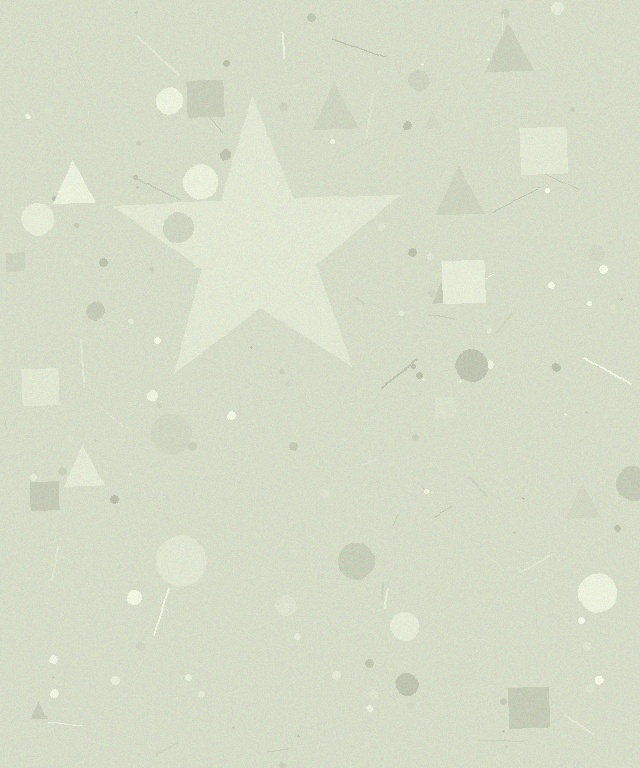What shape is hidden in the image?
A star is hidden in the image.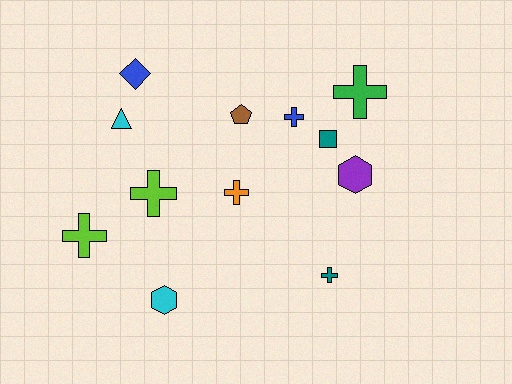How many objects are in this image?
There are 12 objects.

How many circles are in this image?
There are no circles.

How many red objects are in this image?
There are no red objects.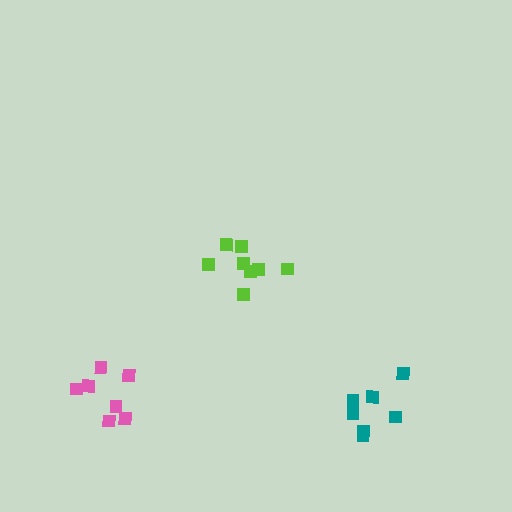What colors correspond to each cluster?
The clusters are colored: teal, lime, pink.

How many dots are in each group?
Group 1: 7 dots, Group 2: 8 dots, Group 3: 7 dots (22 total).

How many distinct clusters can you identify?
There are 3 distinct clusters.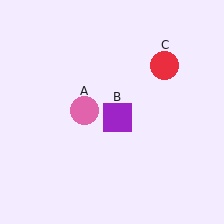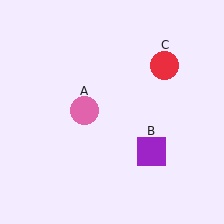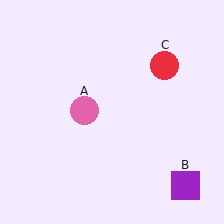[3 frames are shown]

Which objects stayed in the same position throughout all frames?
Pink circle (object A) and red circle (object C) remained stationary.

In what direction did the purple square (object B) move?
The purple square (object B) moved down and to the right.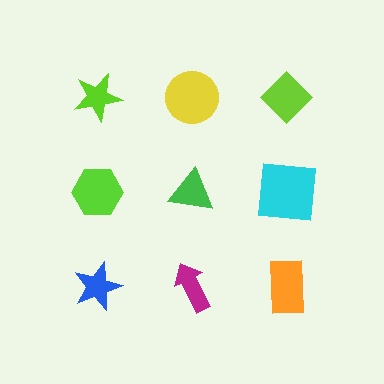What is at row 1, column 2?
A yellow circle.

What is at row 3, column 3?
An orange rectangle.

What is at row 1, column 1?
A lime star.